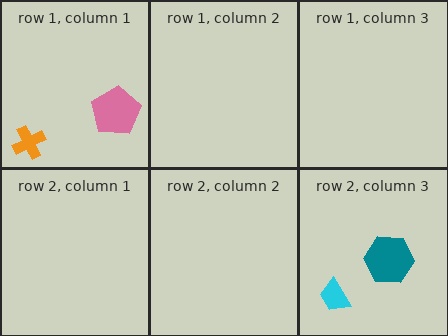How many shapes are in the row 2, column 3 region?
2.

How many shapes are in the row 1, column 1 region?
2.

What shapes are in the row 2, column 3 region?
The cyan trapezoid, the teal hexagon.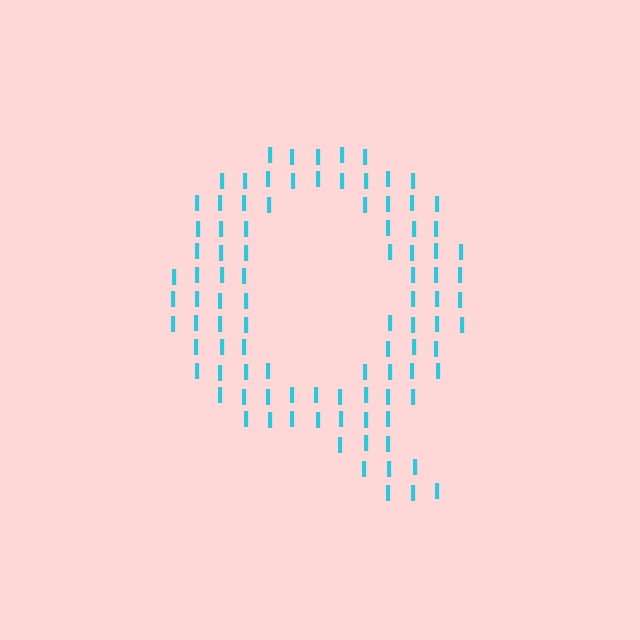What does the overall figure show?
The overall figure shows the letter Q.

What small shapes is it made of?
It is made of small letter I's.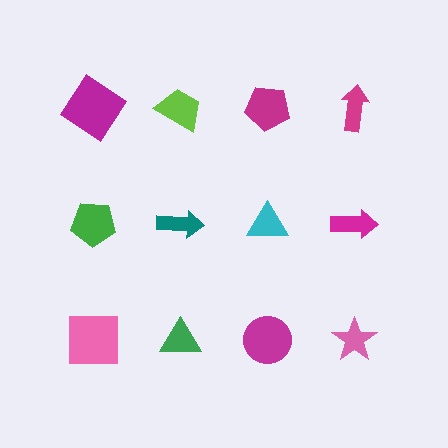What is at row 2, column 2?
A teal arrow.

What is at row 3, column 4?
A pink star.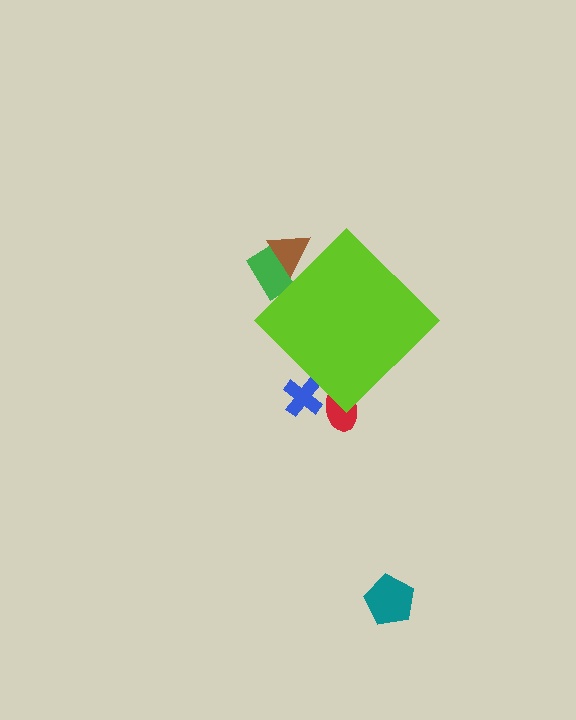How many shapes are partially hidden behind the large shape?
4 shapes are partially hidden.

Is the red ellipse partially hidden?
Yes, the red ellipse is partially hidden behind the lime diamond.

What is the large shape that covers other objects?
A lime diamond.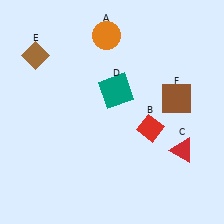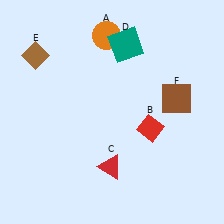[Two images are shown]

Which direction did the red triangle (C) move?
The red triangle (C) moved left.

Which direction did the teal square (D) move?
The teal square (D) moved up.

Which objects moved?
The objects that moved are: the red triangle (C), the teal square (D).